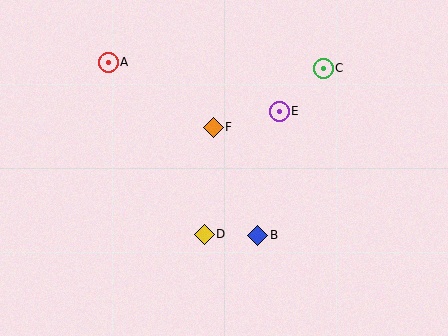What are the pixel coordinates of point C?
Point C is at (323, 68).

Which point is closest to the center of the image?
Point F at (213, 127) is closest to the center.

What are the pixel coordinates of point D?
Point D is at (204, 234).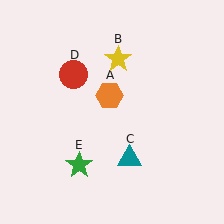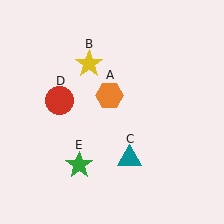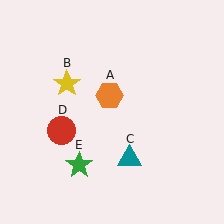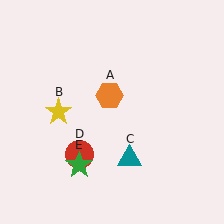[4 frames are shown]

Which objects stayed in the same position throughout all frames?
Orange hexagon (object A) and teal triangle (object C) and green star (object E) remained stationary.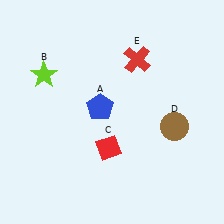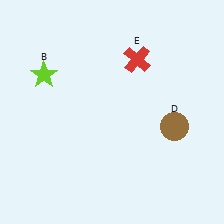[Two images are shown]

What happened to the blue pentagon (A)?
The blue pentagon (A) was removed in Image 2. It was in the top-left area of Image 1.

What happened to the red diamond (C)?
The red diamond (C) was removed in Image 2. It was in the bottom-left area of Image 1.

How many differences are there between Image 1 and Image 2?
There are 2 differences between the two images.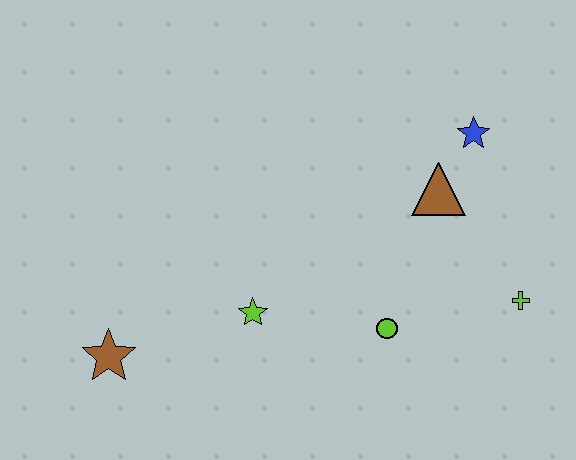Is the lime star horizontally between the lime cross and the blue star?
No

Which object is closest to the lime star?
The lime circle is closest to the lime star.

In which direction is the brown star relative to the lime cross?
The brown star is to the left of the lime cross.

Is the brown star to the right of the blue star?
No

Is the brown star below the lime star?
Yes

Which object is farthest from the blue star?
The brown star is farthest from the blue star.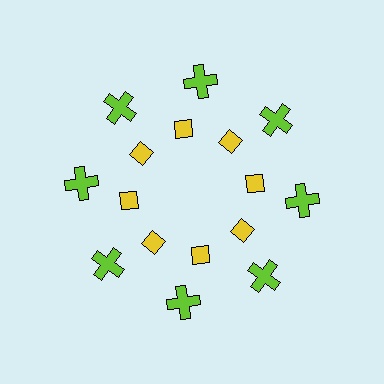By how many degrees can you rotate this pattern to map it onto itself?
The pattern maps onto itself every 45 degrees of rotation.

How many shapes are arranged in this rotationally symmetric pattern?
There are 16 shapes, arranged in 8 groups of 2.